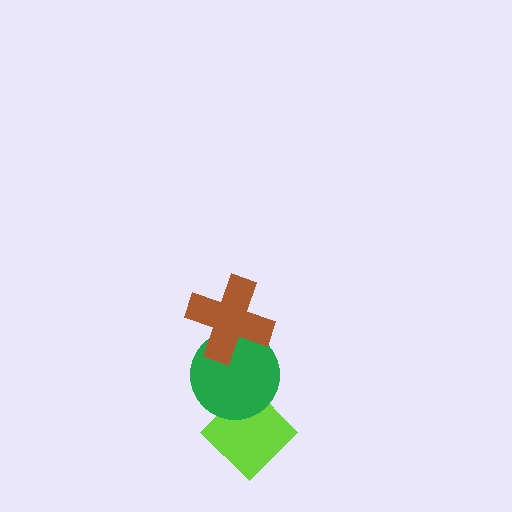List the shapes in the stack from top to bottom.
From top to bottom: the brown cross, the green circle, the lime diamond.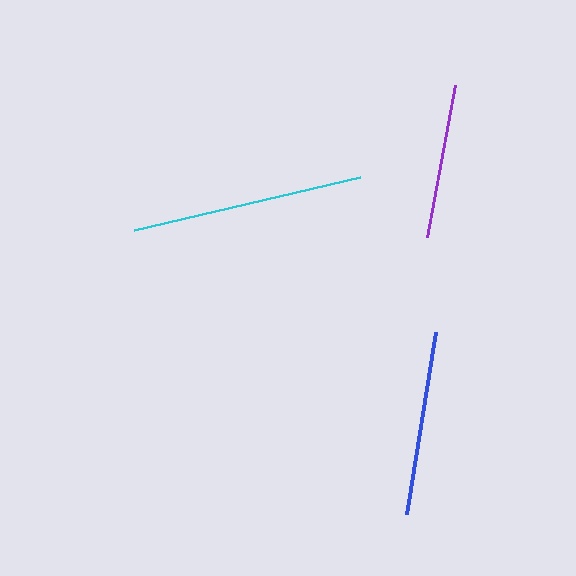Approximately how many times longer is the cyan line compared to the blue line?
The cyan line is approximately 1.3 times the length of the blue line.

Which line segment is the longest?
The cyan line is the longest at approximately 232 pixels.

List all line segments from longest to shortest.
From longest to shortest: cyan, blue, purple.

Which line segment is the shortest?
The purple line is the shortest at approximately 154 pixels.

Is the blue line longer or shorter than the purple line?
The blue line is longer than the purple line.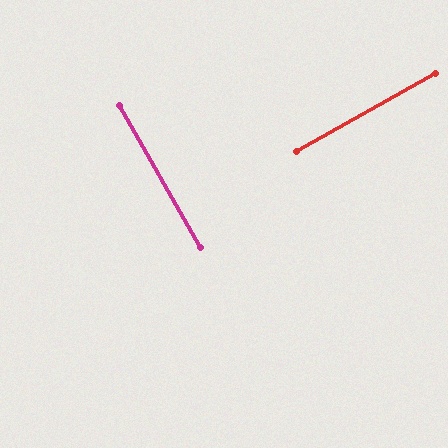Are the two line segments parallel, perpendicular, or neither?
Perpendicular — they meet at approximately 90°.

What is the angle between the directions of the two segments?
Approximately 90 degrees.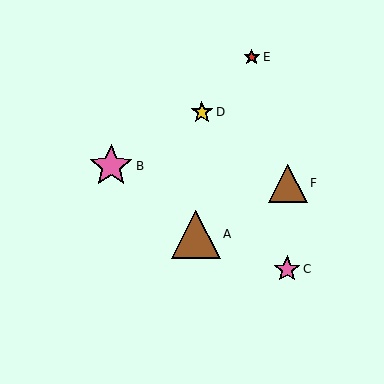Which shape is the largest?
The brown triangle (labeled A) is the largest.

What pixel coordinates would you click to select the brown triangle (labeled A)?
Click at (196, 234) to select the brown triangle A.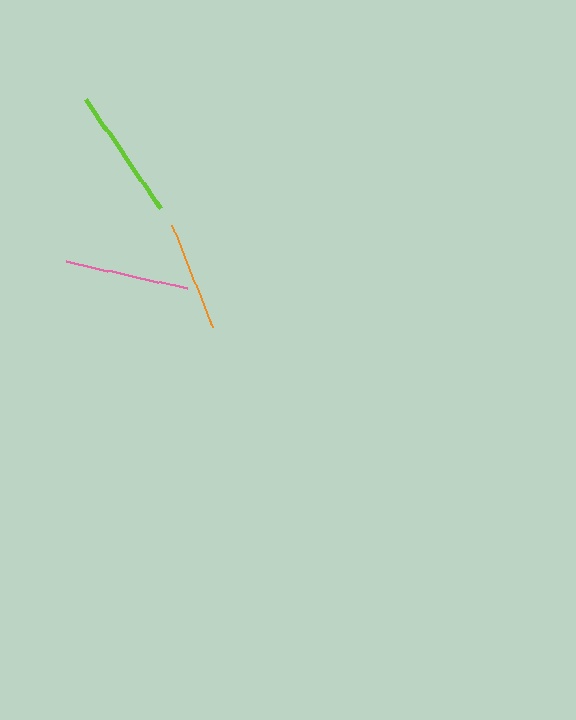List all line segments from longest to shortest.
From longest to shortest: lime, pink, orange.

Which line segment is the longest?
The lime line is the longest at approximately 133 pixels.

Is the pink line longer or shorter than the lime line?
The lime line is longer than the pink line.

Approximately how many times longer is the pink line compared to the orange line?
The pink line is approximately 1.1 times the length of the orange line.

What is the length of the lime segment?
The lime segment is approximately 133 pixels long.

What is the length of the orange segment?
The orange segment is approximately 110 pixels long.